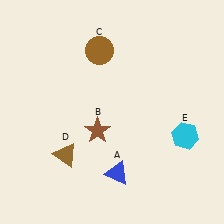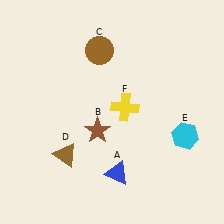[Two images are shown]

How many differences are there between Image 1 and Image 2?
There is 1 difference between the two images.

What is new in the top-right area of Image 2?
A yellow cross (F) was added in the top-right area of Image 2.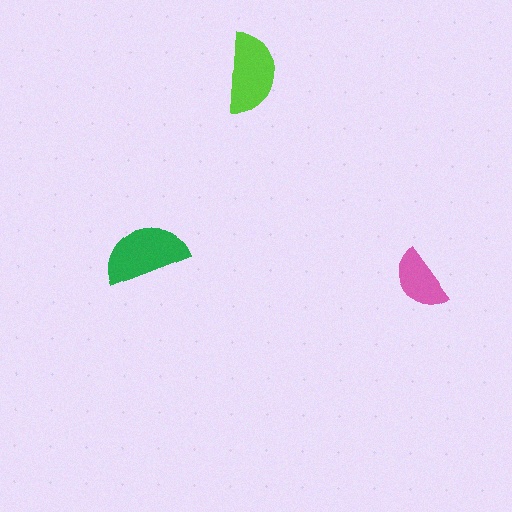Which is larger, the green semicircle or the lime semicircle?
The green one.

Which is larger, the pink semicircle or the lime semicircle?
The lime one.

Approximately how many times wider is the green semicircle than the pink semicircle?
About 1.5 times wider.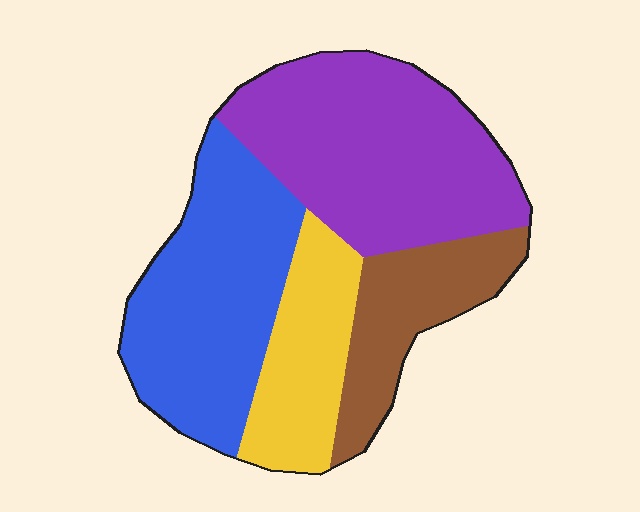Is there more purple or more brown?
Purple.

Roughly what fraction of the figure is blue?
Blue takes up between a quarter and a half of the figure.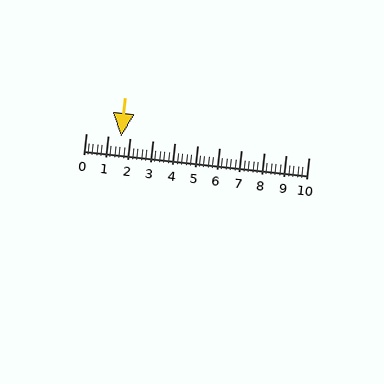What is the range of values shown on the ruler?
The ruler shows values from 0 to 10.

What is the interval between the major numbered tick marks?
The major tick marks are spaced 1 units apart.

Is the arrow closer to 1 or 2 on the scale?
The arrow is closer to 2.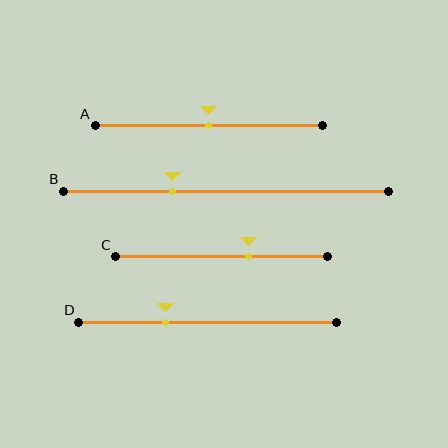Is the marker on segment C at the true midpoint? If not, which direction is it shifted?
No, the marker on segment C is shifted to the right by about 13% of the segment length.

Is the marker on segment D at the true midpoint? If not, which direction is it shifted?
No, the marker on segment D is shifted to the left by about 16% of the segment length.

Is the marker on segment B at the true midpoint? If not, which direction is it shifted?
No, the marker on segment B is shifted to the left by about 16% of the segment length.